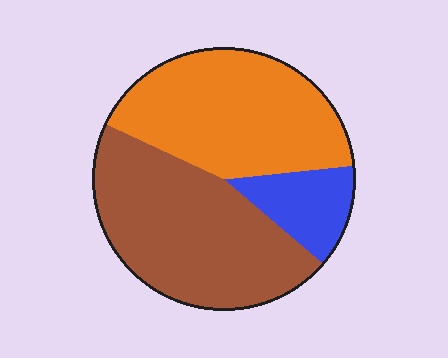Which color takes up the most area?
Brown, at roughly 45%.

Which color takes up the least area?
Blue, at roughly 15%.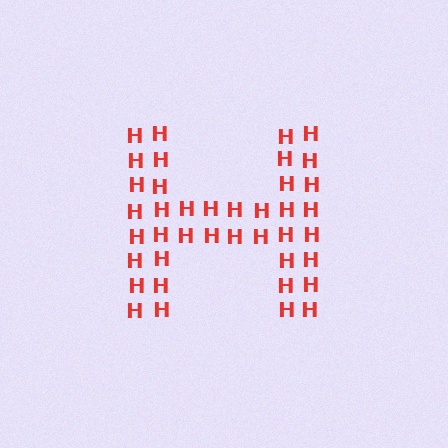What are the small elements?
The small elements are letter H's.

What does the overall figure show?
The overall figure shows the letter H.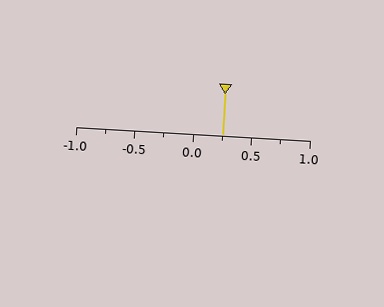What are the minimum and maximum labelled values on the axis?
The axis runs from -1.0 to 1.0.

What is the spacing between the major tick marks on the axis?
The major ticks are spaced 0.5 apart.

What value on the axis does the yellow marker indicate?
The marker indicates approximately 0.25.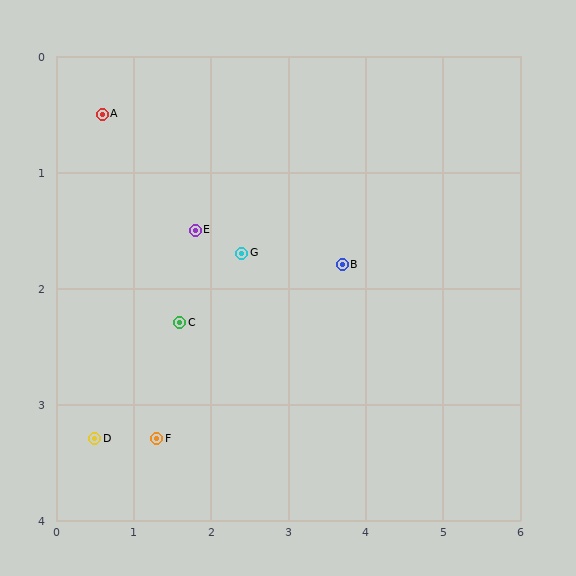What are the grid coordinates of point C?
Point C is at approximately (1.6, 2.3).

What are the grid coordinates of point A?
Point A is at approximately (0.6, 0.5).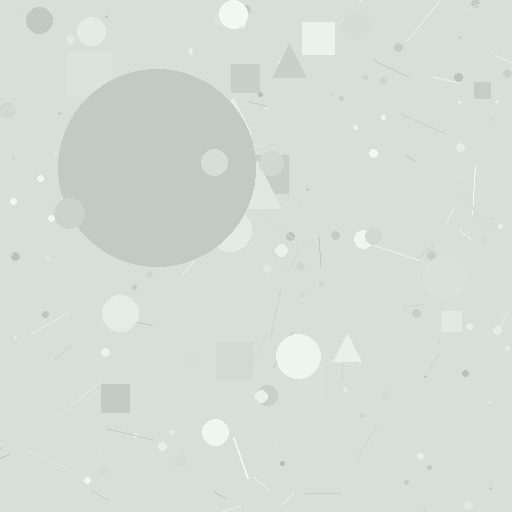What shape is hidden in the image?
A circle is hidden in the image.